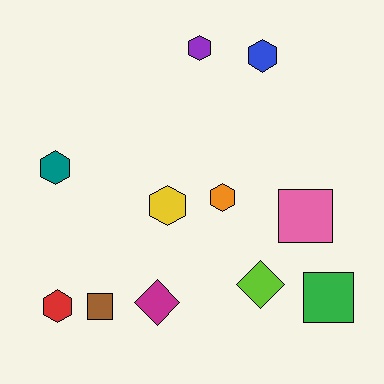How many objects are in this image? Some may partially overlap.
There are 11 objects.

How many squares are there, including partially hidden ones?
There are 3 squares.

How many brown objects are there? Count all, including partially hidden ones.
There is 1 brown object.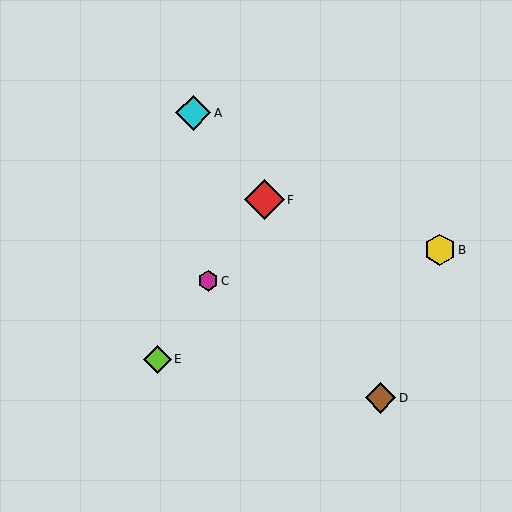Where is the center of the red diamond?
The center of the red diamond is at (264, 200).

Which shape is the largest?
The red diamond (labeled F) is the largest.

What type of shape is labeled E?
Shape E is a lime diamond.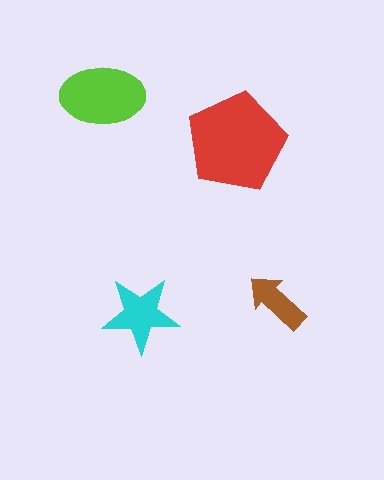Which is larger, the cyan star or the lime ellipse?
The lime ellipse.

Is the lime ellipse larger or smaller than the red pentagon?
Smaller.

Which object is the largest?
The red pentagon.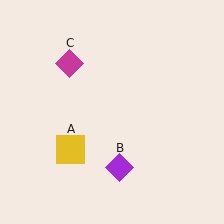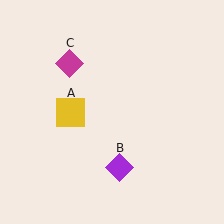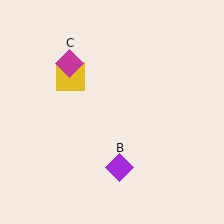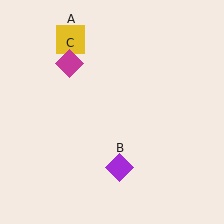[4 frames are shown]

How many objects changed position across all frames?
1 object changed position: yellow square (object A).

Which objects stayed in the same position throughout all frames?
Purple diamond (object B) and magenta diamond (object C) remained stationary.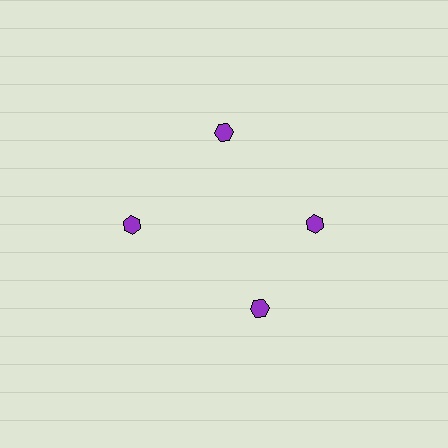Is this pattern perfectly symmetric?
No. The 4 purple hexagons are arranged in a ring, but one element near the 6 o'clock position is rotated out of alignment along the ring, breaking the 4-fold rotational symmetry.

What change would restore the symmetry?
The symmetry would be restored by rotating it back into even spacing with its neighbors so that all 4 hexagons sit at equal angles and equal distance from the center.